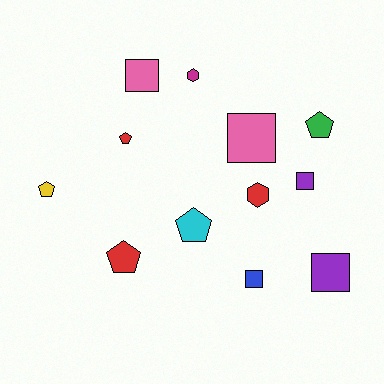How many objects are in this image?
There are 12 objects.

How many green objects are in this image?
There is 1 green object.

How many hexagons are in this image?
There are 2 hexagons.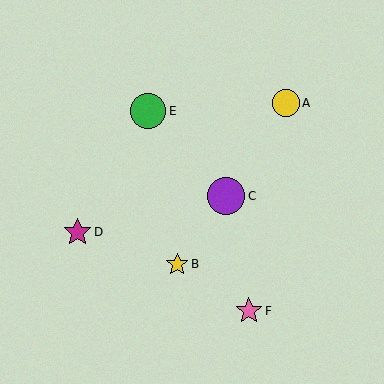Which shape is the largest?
The purple circle (labeled C) is the largest.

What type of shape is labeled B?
Shape B is a yellow star.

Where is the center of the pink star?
The center of the pink star is at (249, 311).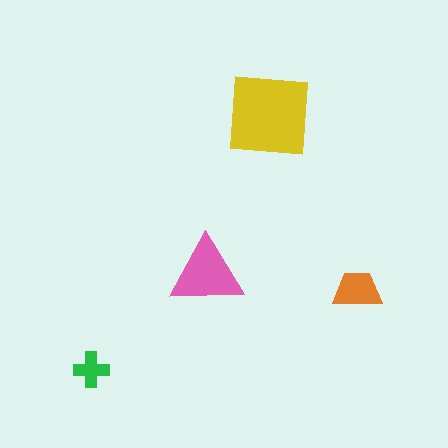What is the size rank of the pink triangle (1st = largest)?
2nd.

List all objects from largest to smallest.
The yellow square, the pink triangle, the orange trapezoid, the green cross.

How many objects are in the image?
There are 4 objects in the image.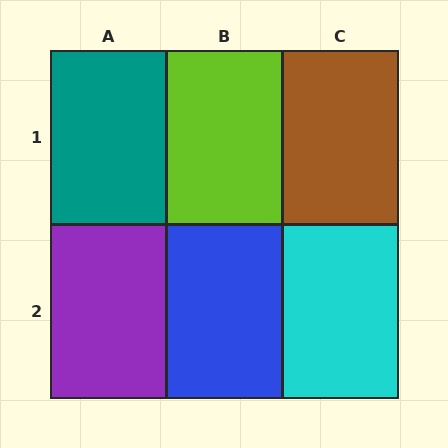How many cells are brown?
1 cell is brown.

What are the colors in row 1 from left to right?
Teal, lime, brown.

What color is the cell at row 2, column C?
Cyan.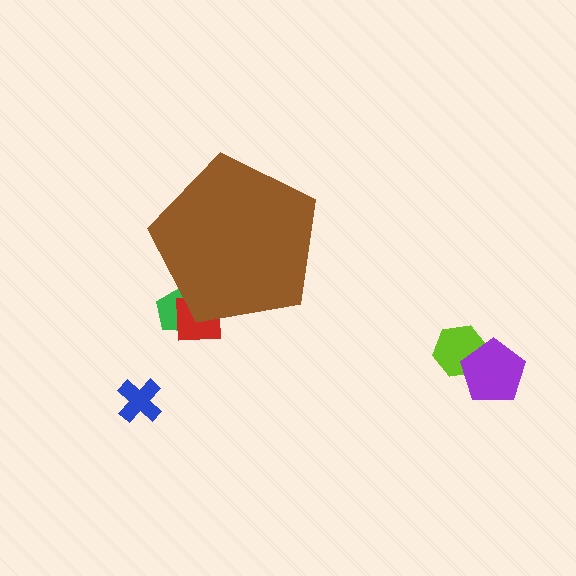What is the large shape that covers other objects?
A brown pentagon.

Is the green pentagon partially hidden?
Yes, the green pentagon is partially hidden behind the brown pentagon.